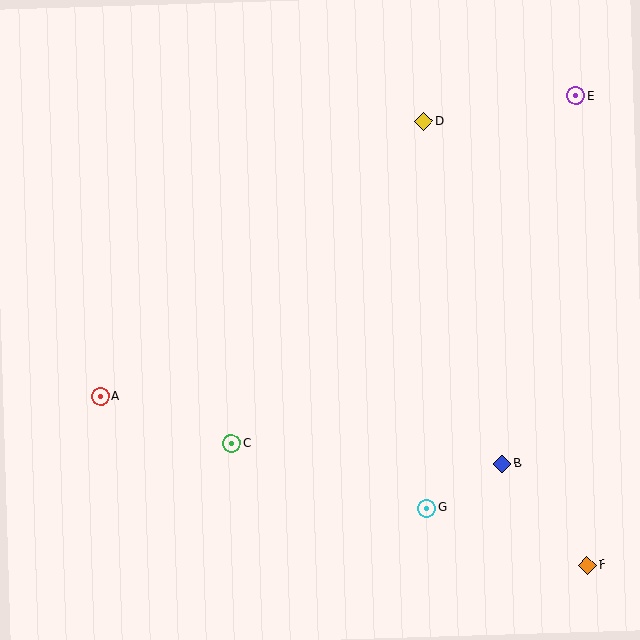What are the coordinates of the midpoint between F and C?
The midpoint between F and C is at (410, 504).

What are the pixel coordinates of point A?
Point A is at (100, 397).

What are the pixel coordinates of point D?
Point D is at (424, 121).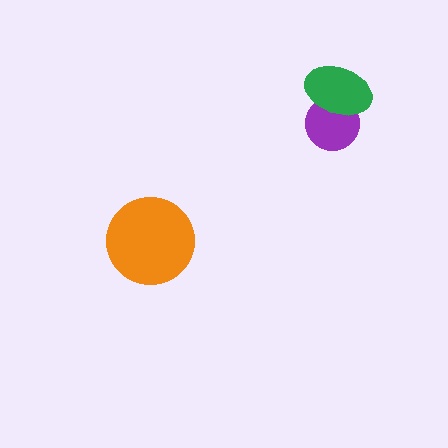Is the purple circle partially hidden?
Yes, it is partially covered by another shape.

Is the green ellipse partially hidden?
No, no other shape covers it.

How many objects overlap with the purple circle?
1 object overlaps with the purple circle.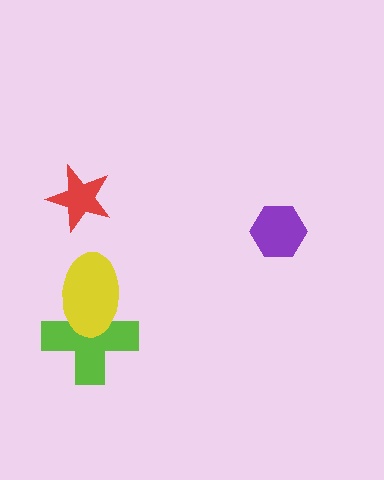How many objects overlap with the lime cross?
1 object overlaps with the lime cross.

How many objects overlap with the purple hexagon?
0 objects overlap with the purple hexagon.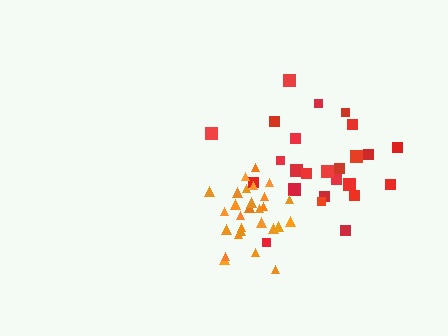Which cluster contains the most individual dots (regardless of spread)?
Orange (28).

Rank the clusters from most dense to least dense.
orange, red.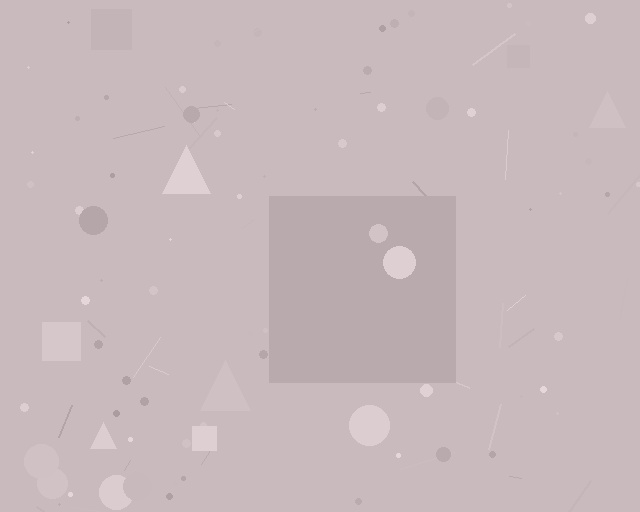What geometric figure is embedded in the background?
A square is embedded in the background.